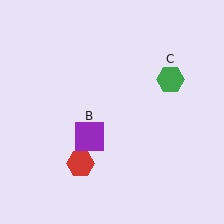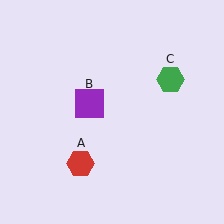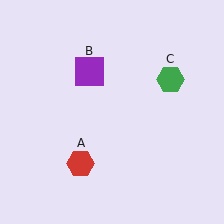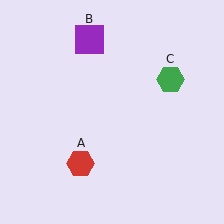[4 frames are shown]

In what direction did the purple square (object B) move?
The purple square (object B) moved up.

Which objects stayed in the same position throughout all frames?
Red hexagon (object A) and green hexagon (object C) remained stationary.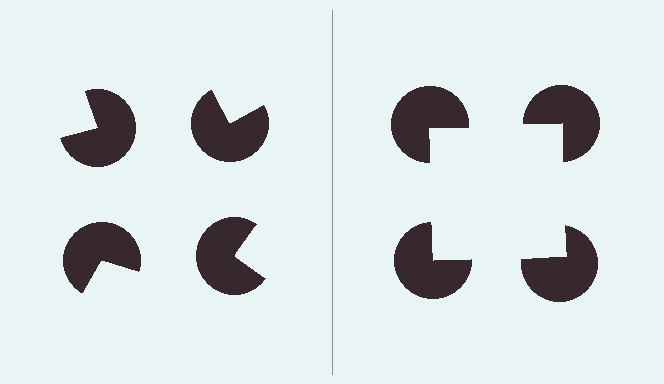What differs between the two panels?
The pac-man discs are positioned identically on both sides; only the wedge orientations differ. On the right they align to a square; on the left they are misaligned.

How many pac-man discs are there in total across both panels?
8 — 4 on each side.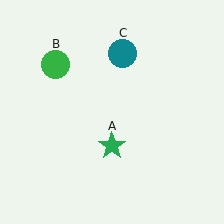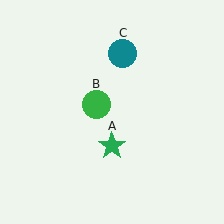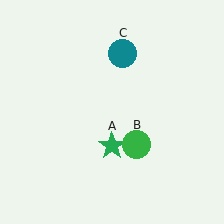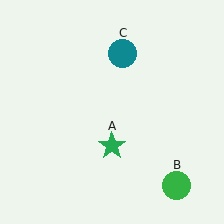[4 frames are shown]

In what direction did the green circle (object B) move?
The green circle (object B) moved down and to the right.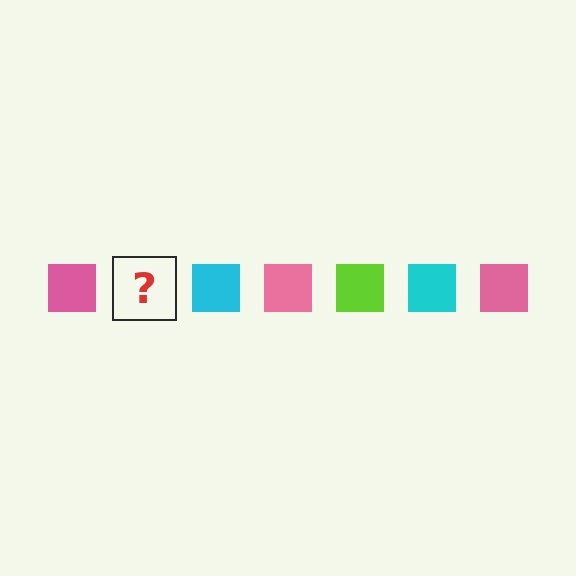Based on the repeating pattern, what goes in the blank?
The blank should be a lime square.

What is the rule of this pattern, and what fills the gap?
The rule is that the pattern cycles through pink, lime, cyan squares. The gap should be filled with a lime square.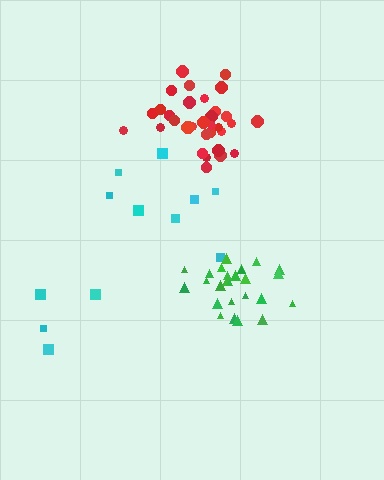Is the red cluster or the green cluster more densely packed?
Red.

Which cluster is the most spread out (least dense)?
Cyan.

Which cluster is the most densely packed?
Red.